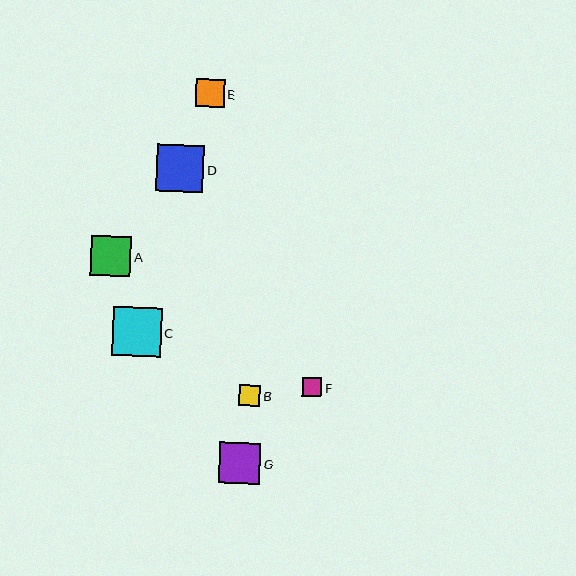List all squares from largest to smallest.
From largest to smallest: C, D, G, A, E, B, F.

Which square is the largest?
Square C is the largest with a size of approximately 49 pixels.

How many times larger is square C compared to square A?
Square C is approximately 1.2 times the size of square A.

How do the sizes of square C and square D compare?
Square C and square D are approximately the same size.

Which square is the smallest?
Square F is the smallest with a size of approximately 19 pixels.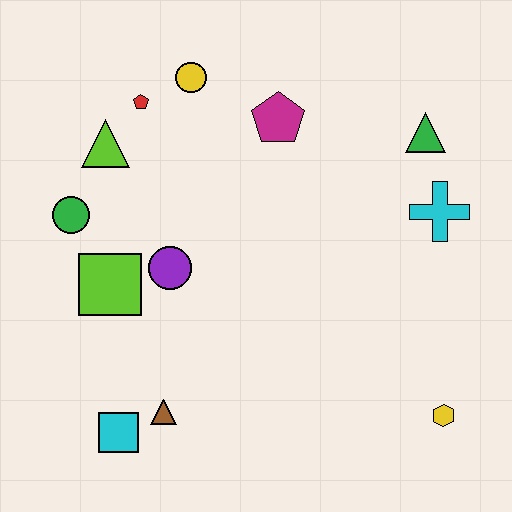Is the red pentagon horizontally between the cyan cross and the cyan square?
Yes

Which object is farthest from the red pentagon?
The yellow hexagon is farthest from the red pentagon.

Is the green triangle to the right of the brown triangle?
Yes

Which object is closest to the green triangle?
The cyan cross is closest to the green triangle.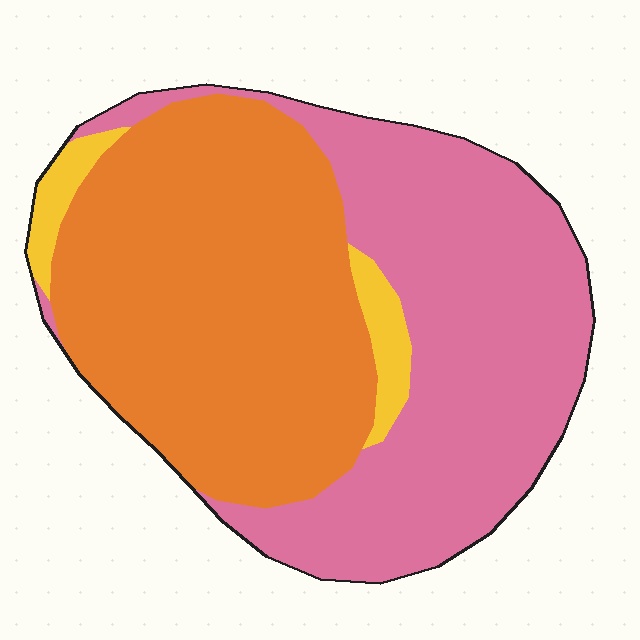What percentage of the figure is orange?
Orange covers roughly 50% of the figure.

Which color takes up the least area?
Yellow, at roughly 5%.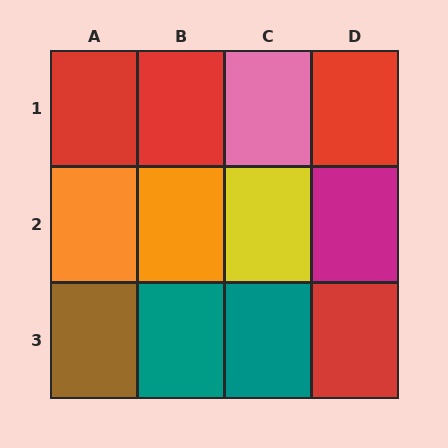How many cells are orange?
2 cells are orange.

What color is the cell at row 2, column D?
Magenta.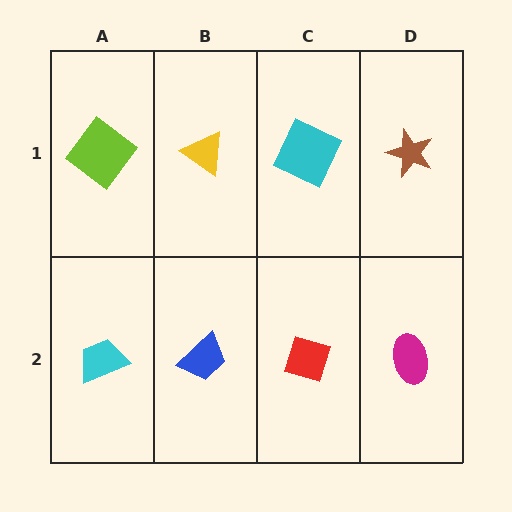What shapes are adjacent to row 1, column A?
A cyan trapezoid (row 2, column A), a yellow triangle (row 1, column B).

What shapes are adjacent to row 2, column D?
A brown star (row 1, column D), a red diamond (row 2, column C).